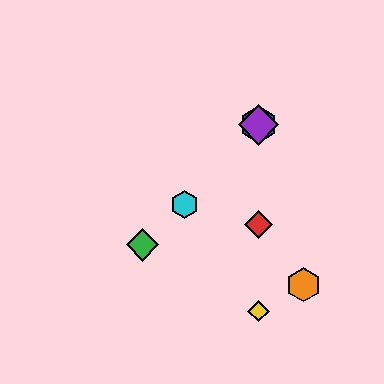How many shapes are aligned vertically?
4 shapes (the red diamond, the blue hexagon, the yellow diamond, the purple diamond) are aligned vertically.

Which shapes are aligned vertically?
The red diamond, the blue hexagon, the yellow diamond, the purple diamond are aligned vertically.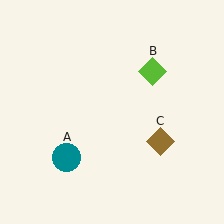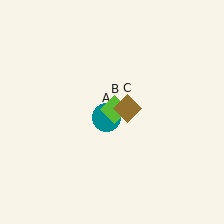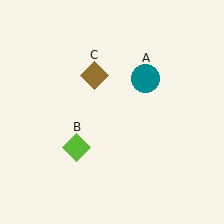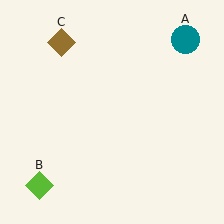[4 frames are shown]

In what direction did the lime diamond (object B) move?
The lime diamond (object B) moved down and to the left.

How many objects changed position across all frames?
3 objects changed position: teal circle (object A), lime diamond (object B), brown diamond (object C).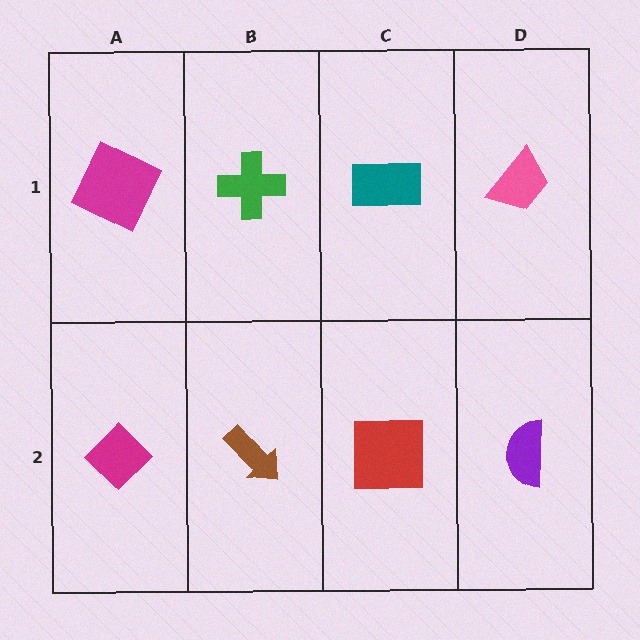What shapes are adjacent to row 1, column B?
A brown arrow (row 2, column B), a magenta square (row 1, column A), a teal rectangle (row 1, column C).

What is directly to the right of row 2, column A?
A brown arrow.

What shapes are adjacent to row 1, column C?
A red square (row 2, column C), a green cross (row 1, column B), a pink trapezoid (row 1, column D).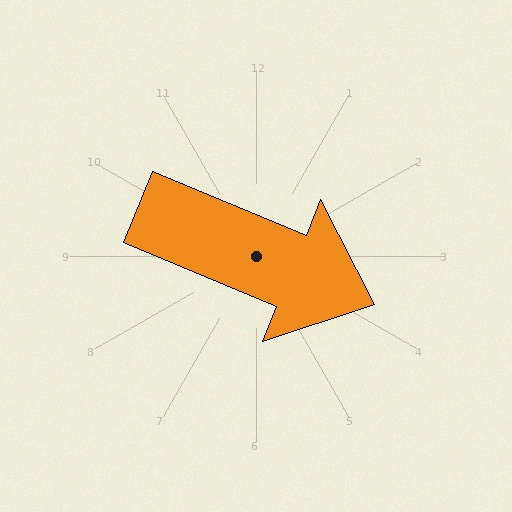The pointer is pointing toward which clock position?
Roughly 4 o'clock.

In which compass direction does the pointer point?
East.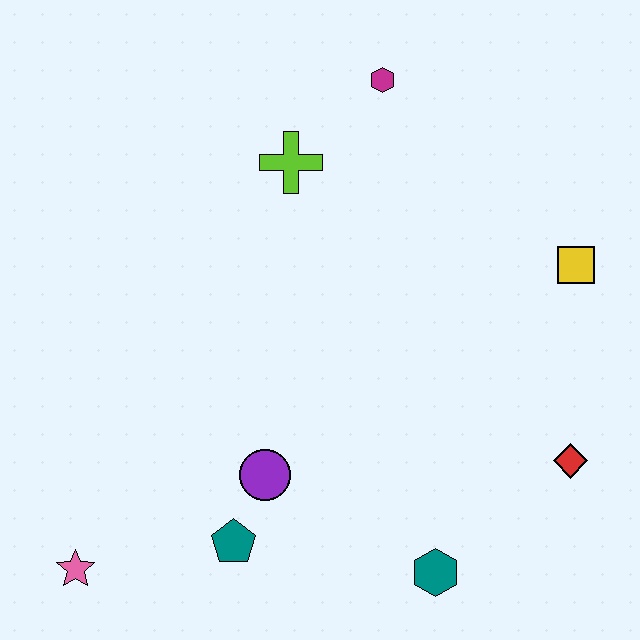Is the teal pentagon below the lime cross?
Yes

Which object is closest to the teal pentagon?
The purple circle is closest to the teal pentagon.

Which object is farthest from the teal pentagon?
The magenta hexagon is farthest from the teal pentagon.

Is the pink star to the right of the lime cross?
No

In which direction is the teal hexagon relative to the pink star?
The teal hexagon is to the right of the pink star.